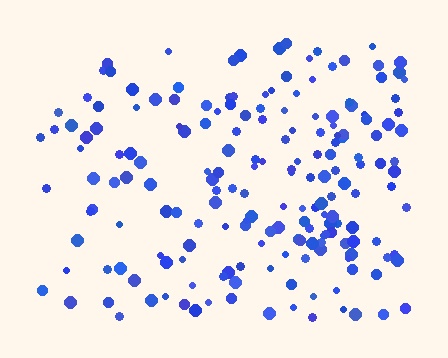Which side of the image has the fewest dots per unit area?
The left.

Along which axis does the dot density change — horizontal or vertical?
Horizontal.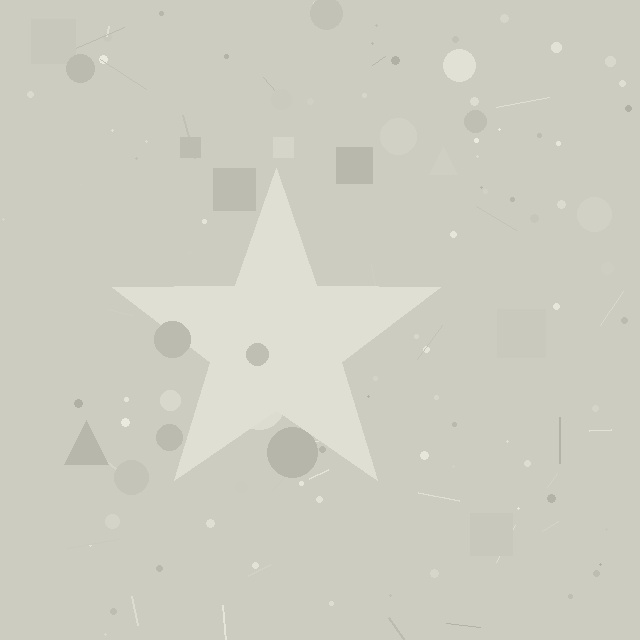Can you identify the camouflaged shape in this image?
The camouflaged shape is a star.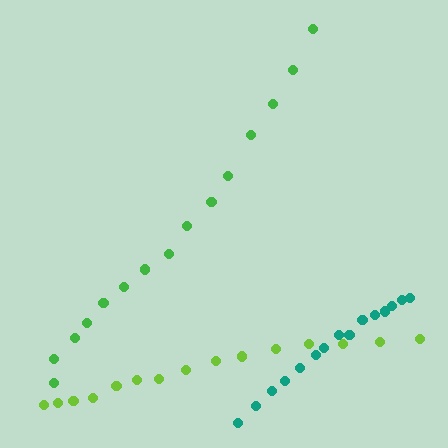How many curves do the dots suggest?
There are 3 distinct paths.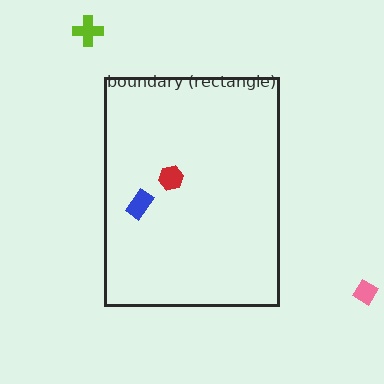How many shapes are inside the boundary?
2 inside, 2 outside.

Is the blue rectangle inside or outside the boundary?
Inside.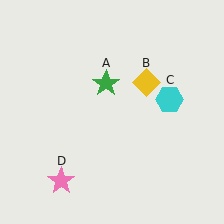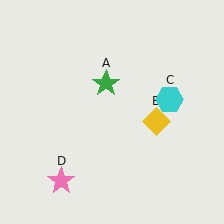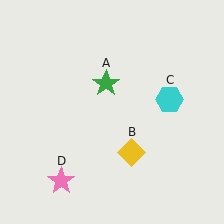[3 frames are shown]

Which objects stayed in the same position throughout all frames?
Green star (object A) and cyan hexagon (object C) and pink star (object D) remained stationary.